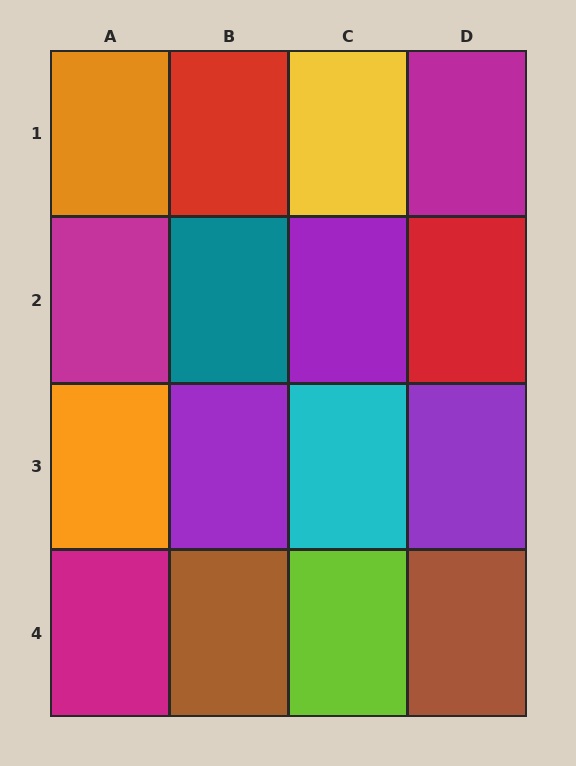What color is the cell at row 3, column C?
Cyan.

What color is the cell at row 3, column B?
Purple.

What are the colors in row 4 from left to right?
Magenta, brown, lime, brown.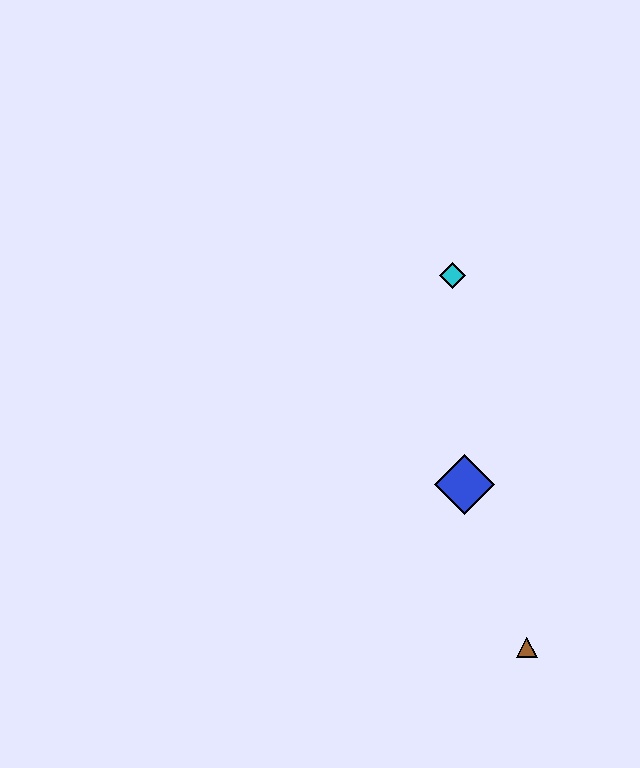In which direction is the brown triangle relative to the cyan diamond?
The brown triangle is below the cyan diamond.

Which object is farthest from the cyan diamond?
The brown triangle is farthest from the cyan diamond.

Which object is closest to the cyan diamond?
The blue diamond is closest to the cyan diamond.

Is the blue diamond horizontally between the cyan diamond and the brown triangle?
Yes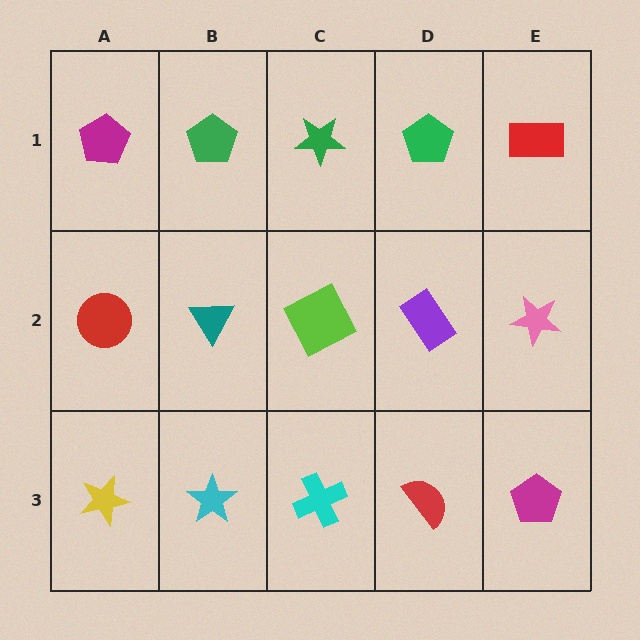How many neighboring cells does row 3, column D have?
3.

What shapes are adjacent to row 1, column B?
A teal triangle (row 2, column B), a magenta pentagon (row 1, column A), a green star (row 1, column C).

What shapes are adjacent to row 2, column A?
A magenta pentagon (row 1, column A), a yellow star (row 3, column A), a teal triangle (row 2, column B).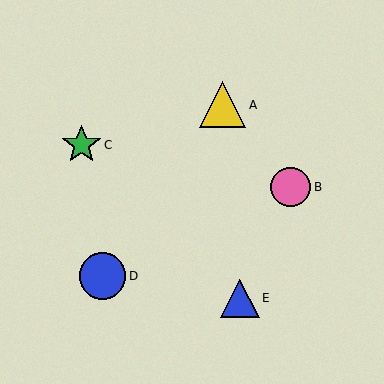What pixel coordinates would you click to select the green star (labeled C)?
Click at (81, 145) to select the green star C.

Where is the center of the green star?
The center of the green star is at (81, 145).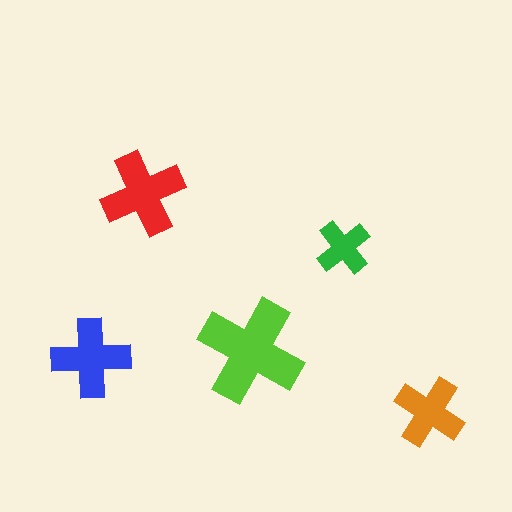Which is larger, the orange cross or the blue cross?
The blue one.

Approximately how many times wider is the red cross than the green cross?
About 1.5 times wider.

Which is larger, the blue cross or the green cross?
The blue one.